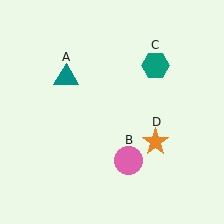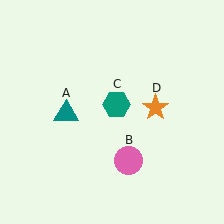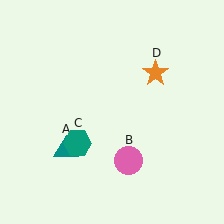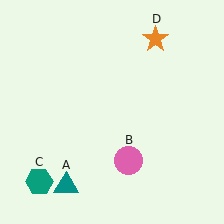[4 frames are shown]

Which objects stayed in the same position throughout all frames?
Pink circle (object B) remained stationary.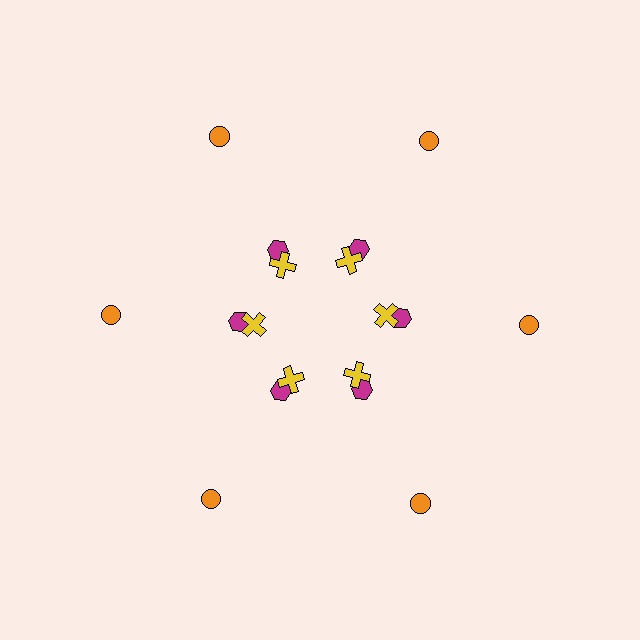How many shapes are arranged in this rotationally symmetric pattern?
There are 18 shapes, arranged in 6 groups of 3.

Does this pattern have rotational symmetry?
Yes, this pattern has 6-fold rotational symmetry. It looks the same after rotating 60 degrees around the center.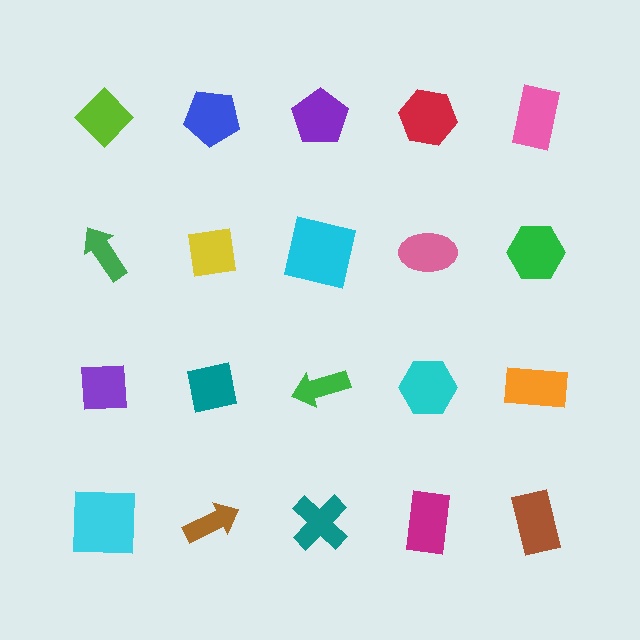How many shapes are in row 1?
5 shapes.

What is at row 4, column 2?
A brown arrow.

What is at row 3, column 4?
A cyan hexagon.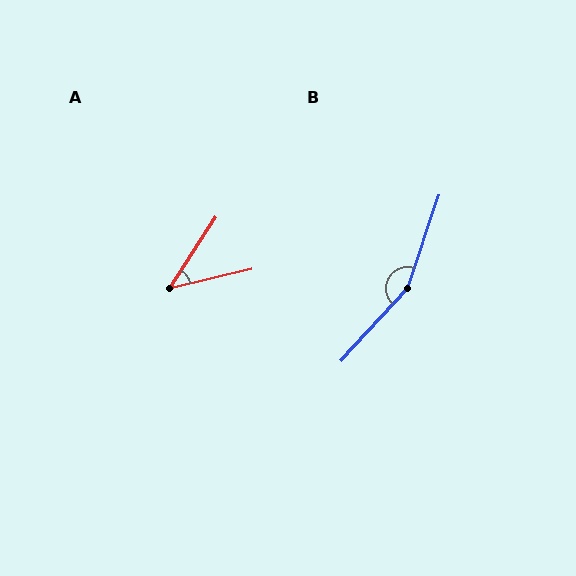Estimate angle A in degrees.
Approximately 44 degrees.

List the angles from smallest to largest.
A (44°), B (156°).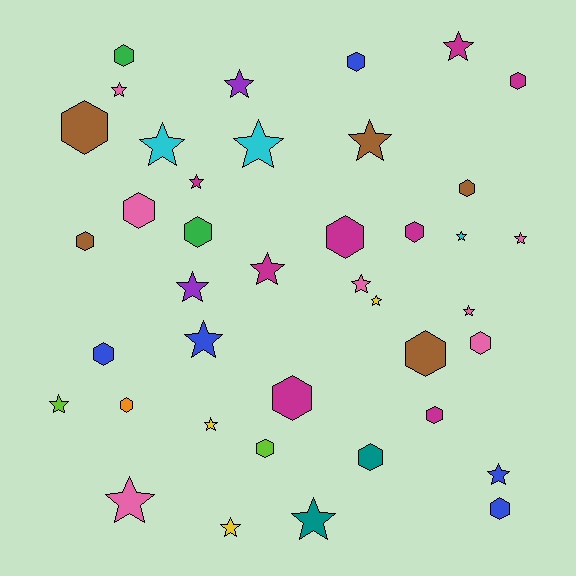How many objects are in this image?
There are 40 objects.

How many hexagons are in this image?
There are 19 hexagons.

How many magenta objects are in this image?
There are 8 magenta objects.